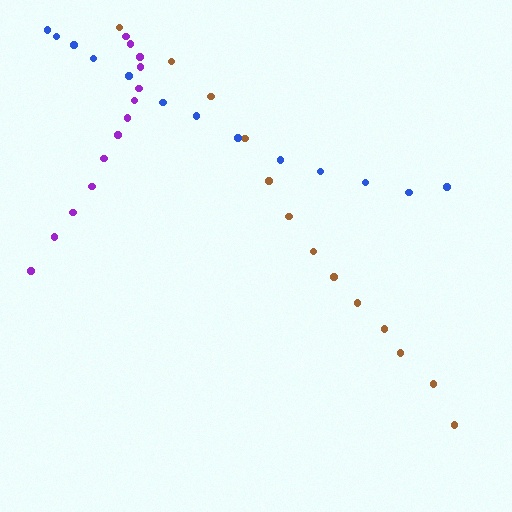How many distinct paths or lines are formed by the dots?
There are 3 distinct paths.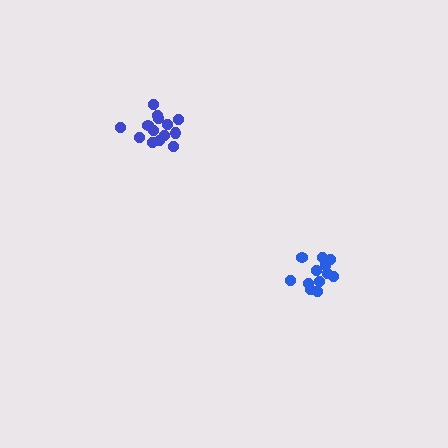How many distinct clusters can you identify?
There are 2 distinct clusters.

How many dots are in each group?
Group 1: 14 dots, Group 2: 12 dots (26 total).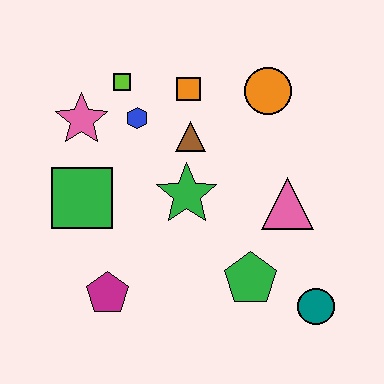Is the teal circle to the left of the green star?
No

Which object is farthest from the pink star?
The teal circle is farthest from the pink star.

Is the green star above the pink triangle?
Yes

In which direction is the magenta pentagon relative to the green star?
The magenta pentagon is below the green star.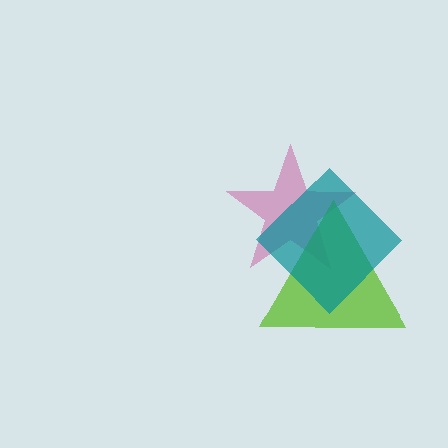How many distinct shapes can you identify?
There are 3 distinct shapes: a magenta star, a lime triangle, a teal diamond.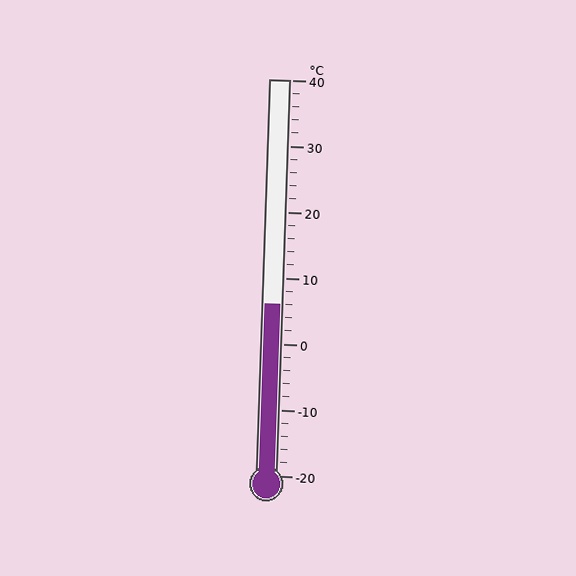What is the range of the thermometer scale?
The thermometer scale ranges from -20°C to 40°C.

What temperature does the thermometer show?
The thermometer shows approximately 6°C.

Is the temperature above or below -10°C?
The temperature is above -10°C.